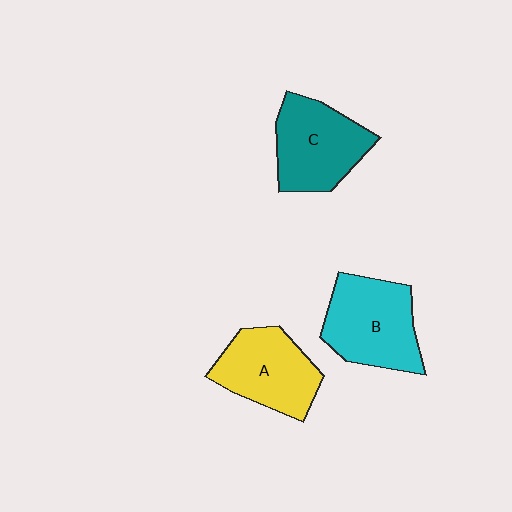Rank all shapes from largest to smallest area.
From largest to smallest: B (cyan), C (teal), A (yellow).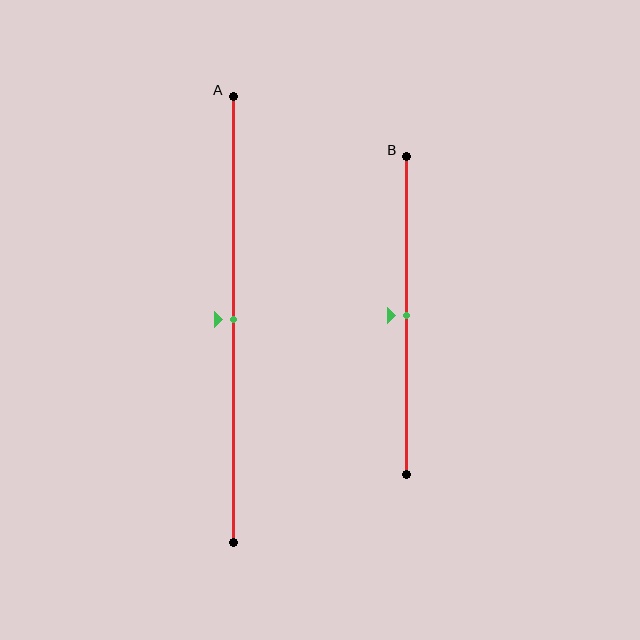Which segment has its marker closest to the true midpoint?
Segment A has its marker closest to the true midpoint.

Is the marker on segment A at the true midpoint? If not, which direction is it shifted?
Yes, the marker on segment A is at the true midpoint.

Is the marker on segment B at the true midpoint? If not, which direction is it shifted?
Yes, the marker on segment B is at the true midpoint.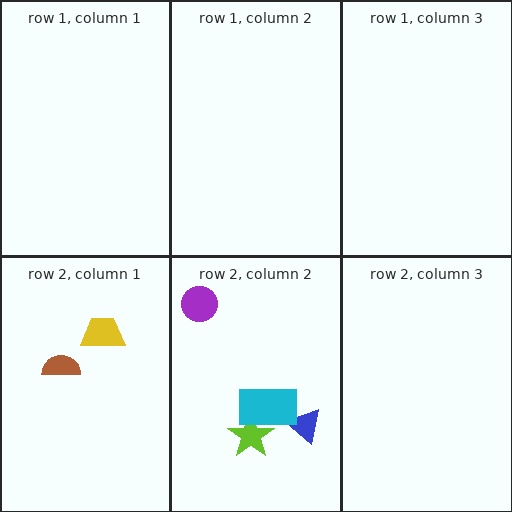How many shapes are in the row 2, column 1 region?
2.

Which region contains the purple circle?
The row 2, column 2 region.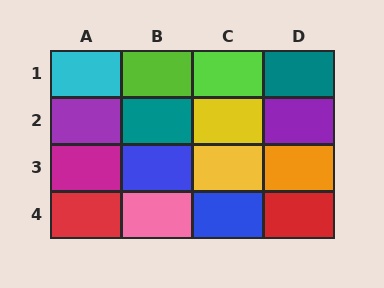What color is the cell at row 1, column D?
Teal.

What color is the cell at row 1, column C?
Lime.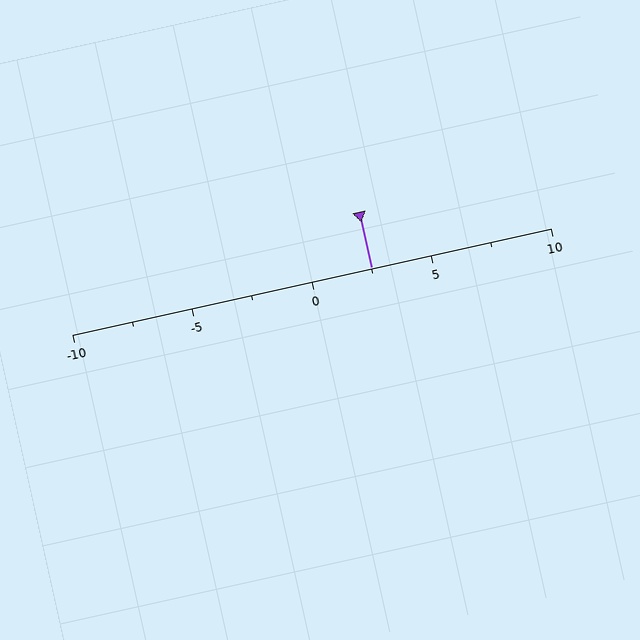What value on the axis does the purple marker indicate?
The marker indicates approximately 2.5.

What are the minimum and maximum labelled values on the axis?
The axis runs from -10 to 10.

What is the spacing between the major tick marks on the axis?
The major ticks are spaced 5 apart.